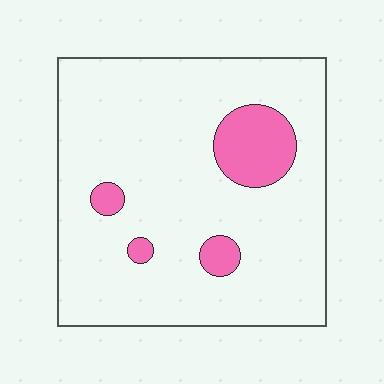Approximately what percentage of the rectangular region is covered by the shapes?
Approximately 10%.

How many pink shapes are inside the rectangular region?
4.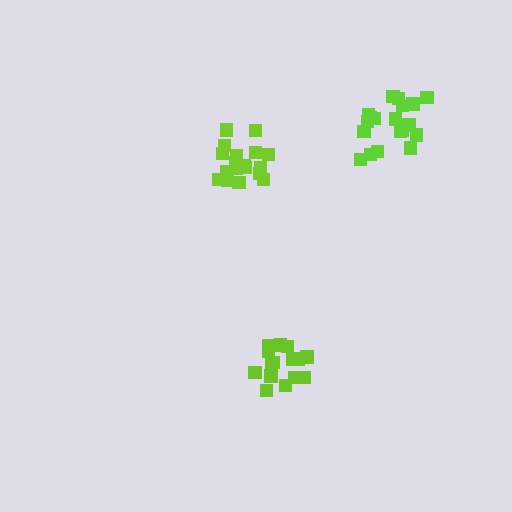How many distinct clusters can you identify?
There are 3 distinct clusters.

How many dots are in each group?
Group 1: 16 dots, Group 2: 18 dots, Group 3: 20 dots (54 total).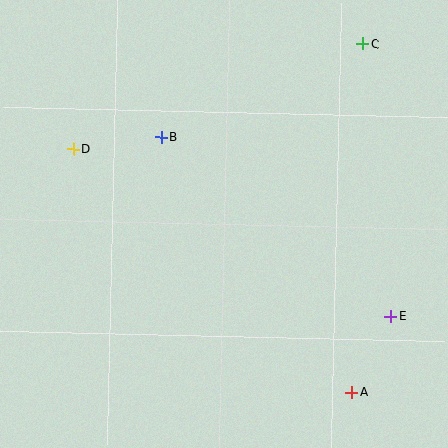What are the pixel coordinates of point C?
Point C is at (363, 44).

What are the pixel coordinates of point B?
Point B is at (161, 137).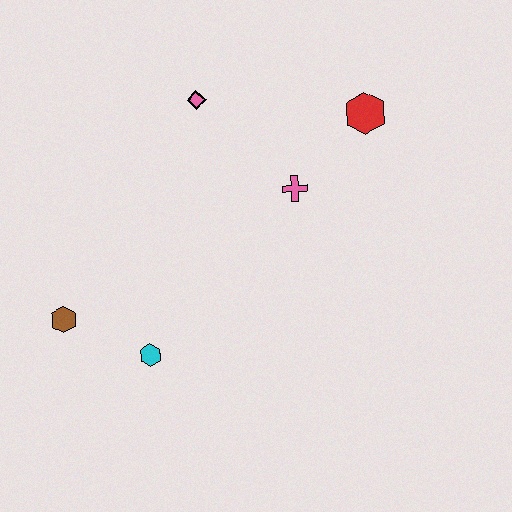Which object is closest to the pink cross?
The red hexagon is closest to the pink cross.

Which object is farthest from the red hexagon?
The brown hexagon is farthest from the red hexagon.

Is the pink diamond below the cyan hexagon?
No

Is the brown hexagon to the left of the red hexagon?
Yes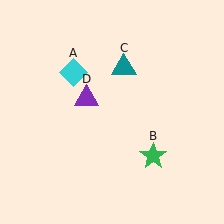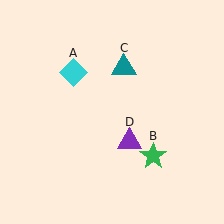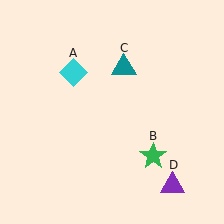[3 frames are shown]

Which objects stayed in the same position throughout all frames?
Cyan diamond (object A) and green star (object B) and teal triangle (object C) remained stationary.